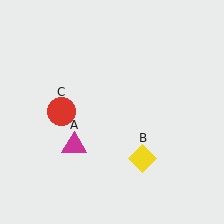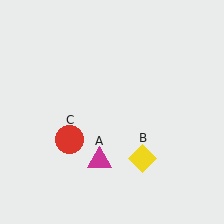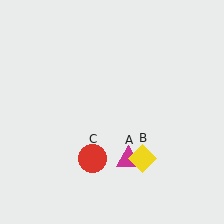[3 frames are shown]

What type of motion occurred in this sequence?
The magenta triangle (object A), red circle (object C) rotated counterclockwise around the center of the scene.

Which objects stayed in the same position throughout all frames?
Yellow diamond (object B) remained stationary.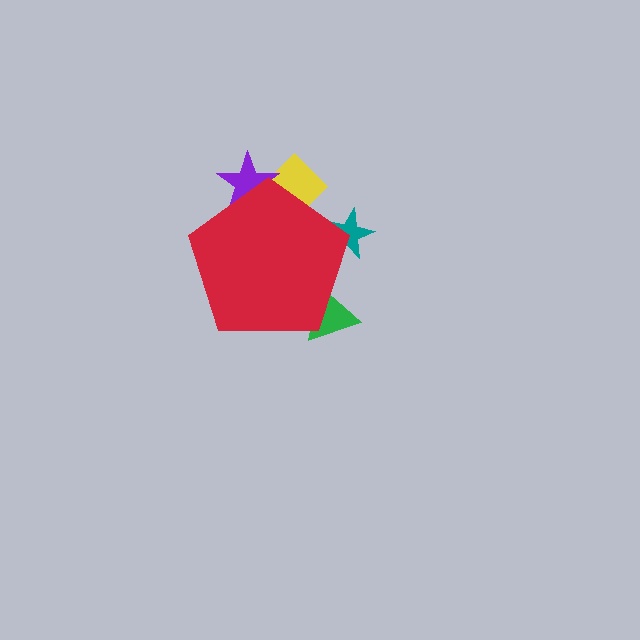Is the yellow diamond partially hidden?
Yes, the yellow diamond is partially hidden behind the red pentagon.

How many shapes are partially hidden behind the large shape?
4 shapes are partially hidden.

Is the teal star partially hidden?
Yes, the teal star is partially hidden behind the red pentagon.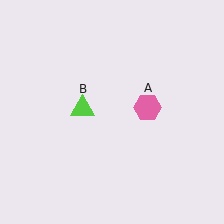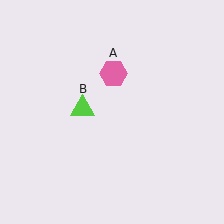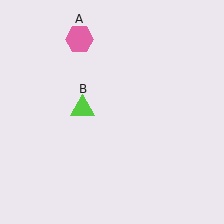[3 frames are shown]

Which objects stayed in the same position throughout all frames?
Lime triangle (object B) remained stationary.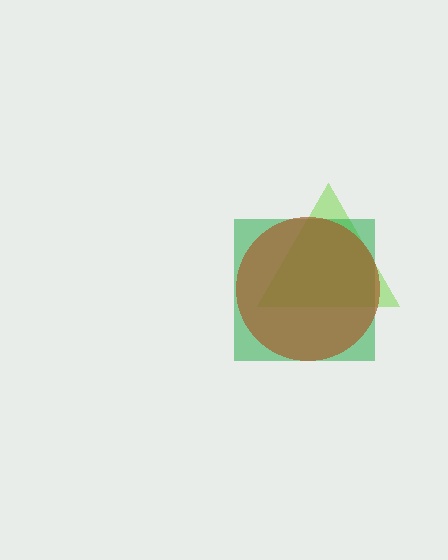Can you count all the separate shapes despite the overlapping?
Yes, there are 3 separate shapes.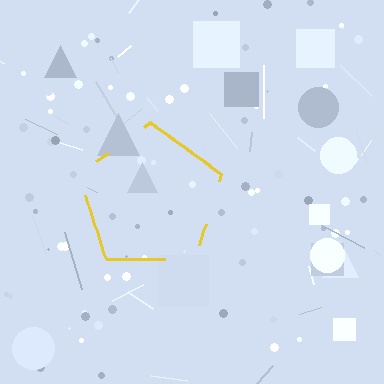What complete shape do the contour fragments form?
The contour fragments form a pentagon.